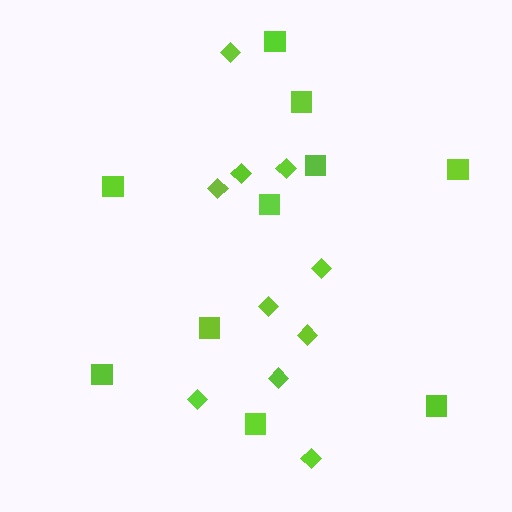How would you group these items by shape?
There are 2 groups: one group of squares (10) and one group of diamonds (10).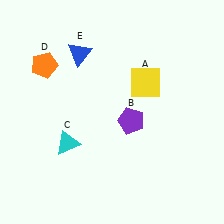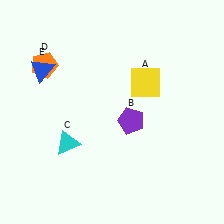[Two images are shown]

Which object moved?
The blue triangle (E) moved left.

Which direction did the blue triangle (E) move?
The blue triangle (E) moved left.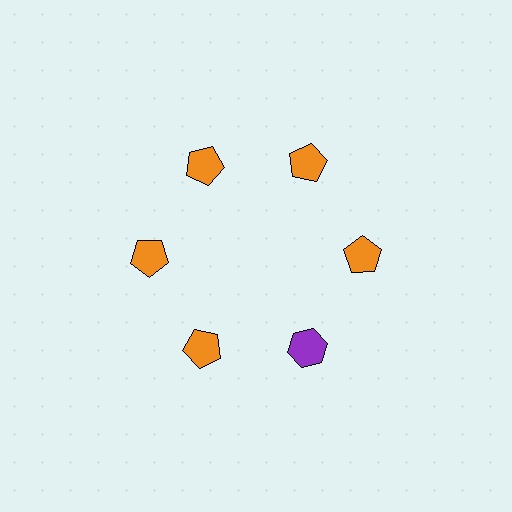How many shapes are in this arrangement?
There are 6 shapes arranged in a ring pattern.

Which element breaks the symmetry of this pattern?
The purple hexagon at roughly the 5 o'clock position breaks the symmetry. All other shapes are orange pentagons.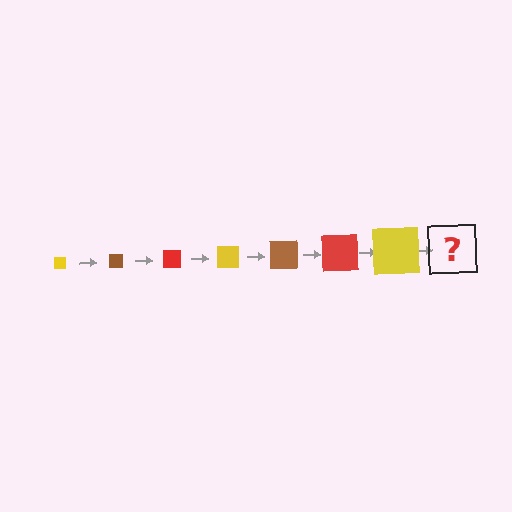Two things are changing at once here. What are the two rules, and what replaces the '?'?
The two rules are that the square grows larger each step and the color cycles through yellow, brown, and red. The '?' should be a brown square, larger than the previous one.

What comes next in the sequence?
The next element should be a brown square, larger than the previous one.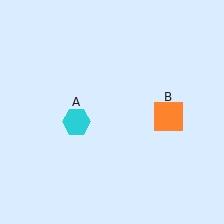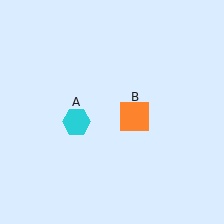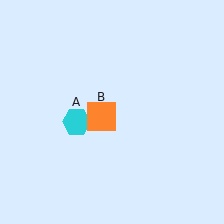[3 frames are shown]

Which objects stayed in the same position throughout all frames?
Cyan hexagon (object A) remained stationary.